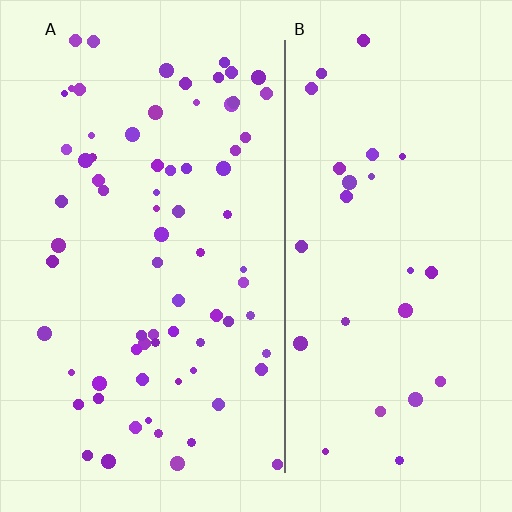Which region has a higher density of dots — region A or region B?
A (the left).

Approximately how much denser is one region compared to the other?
Approximately 2.7× — region A over region B.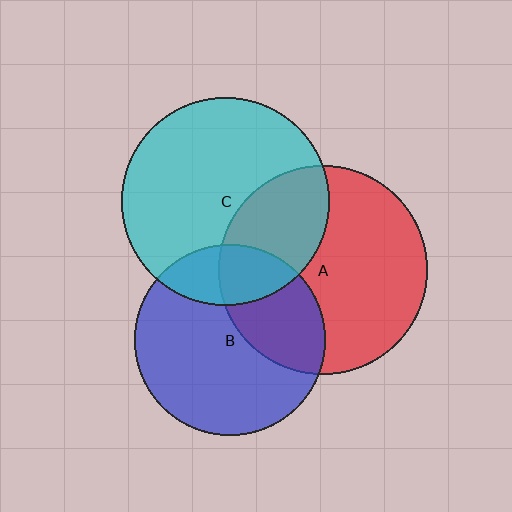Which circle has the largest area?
Circle A (red).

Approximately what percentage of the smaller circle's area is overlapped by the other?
Approximately 20%.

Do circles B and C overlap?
Yes.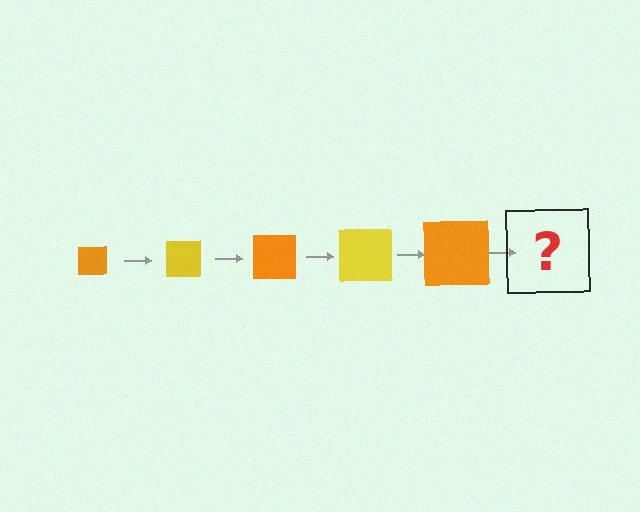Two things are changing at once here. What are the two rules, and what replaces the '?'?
The two rules are that the square grows larger each step and the color cycles through orange and yellow. The '?' should be a yellow square, larger than the previous one.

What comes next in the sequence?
The next element should be a yellow square, larger than the previous one.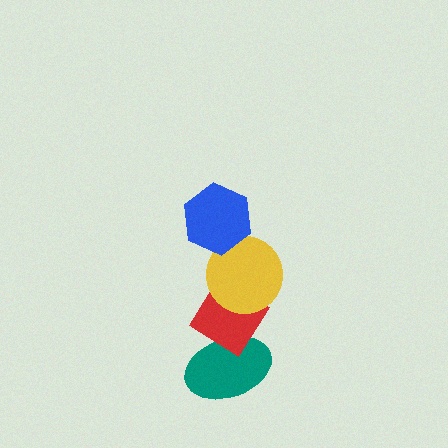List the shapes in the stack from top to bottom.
From top to bottom: the blue hexagon, the yellow circle, the red diamond, the teal ellipse.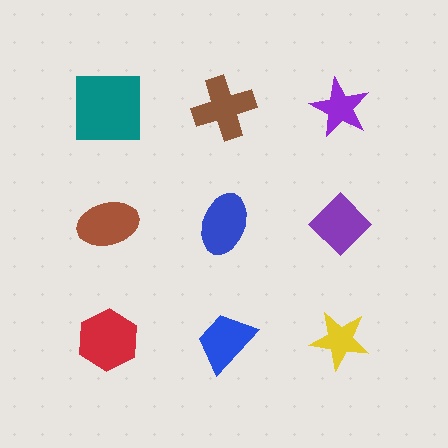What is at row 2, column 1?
A brown ellipse.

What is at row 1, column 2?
A brown cross.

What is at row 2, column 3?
A purple diamond.